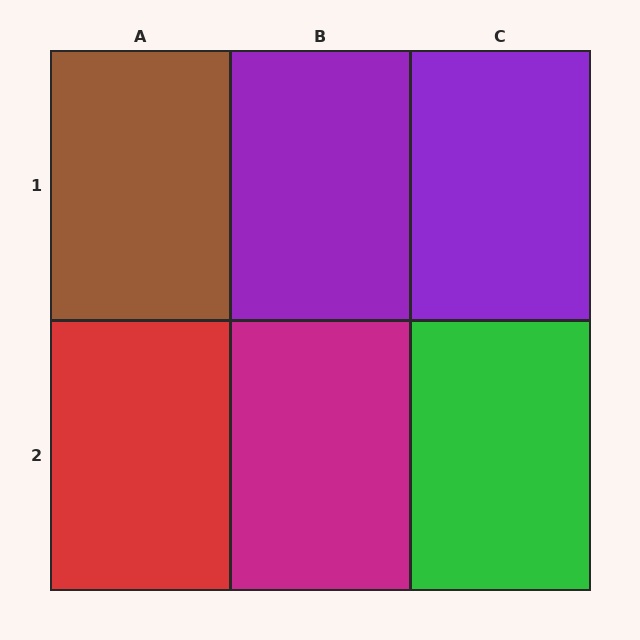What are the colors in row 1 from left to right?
Brown, purple, purple.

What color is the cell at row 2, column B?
Magenta.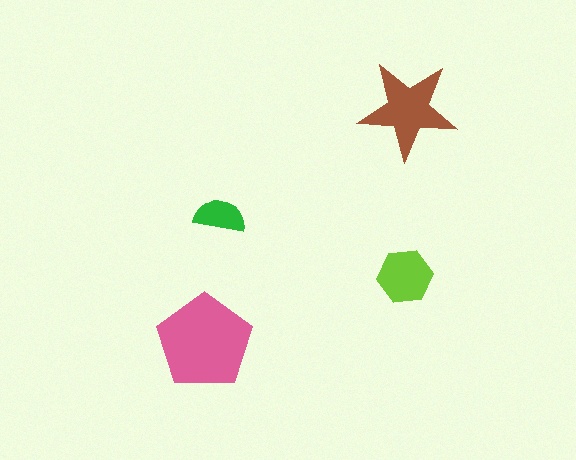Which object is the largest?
The pink pentagon.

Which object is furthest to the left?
The pink pentagon is leftmost.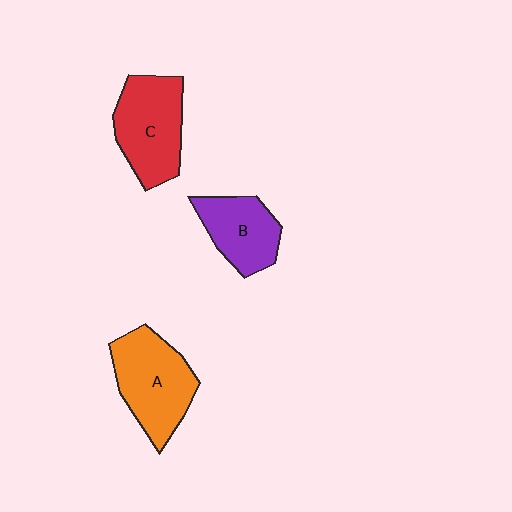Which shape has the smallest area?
Shape B (purple).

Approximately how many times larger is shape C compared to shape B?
Approximately 1.3 times.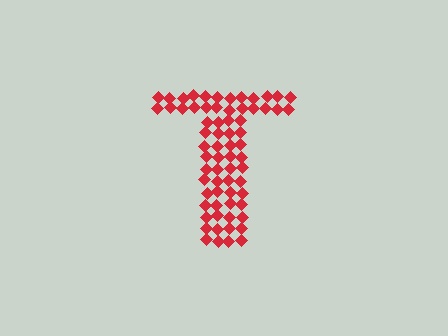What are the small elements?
The small elements are diamonds.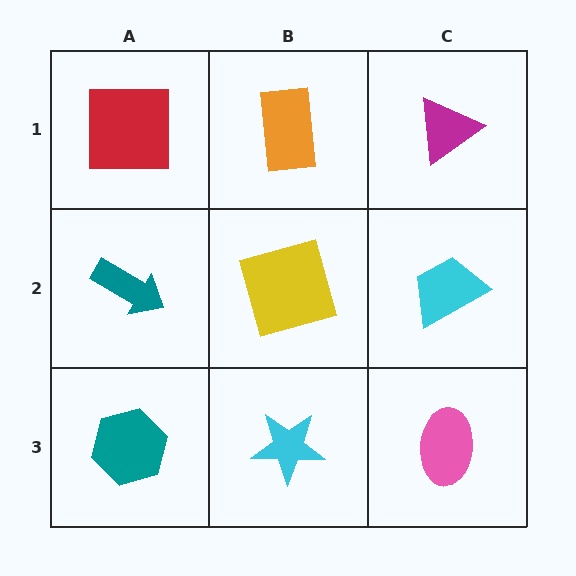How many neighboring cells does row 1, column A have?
2.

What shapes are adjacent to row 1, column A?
A teal arrow (row 2, column A), an orange rectangle (row 1, column B).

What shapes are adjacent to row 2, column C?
A magenta triangle (row 1, column C), a pink ellipse (row 3, column C), a yellow square (row 2, column B).